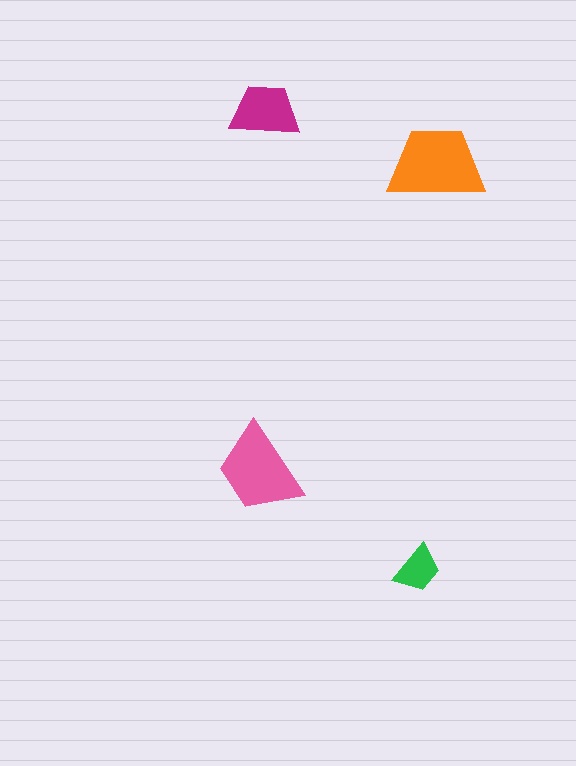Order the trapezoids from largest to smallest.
the orange one, the pink one, the magenta one, the green one.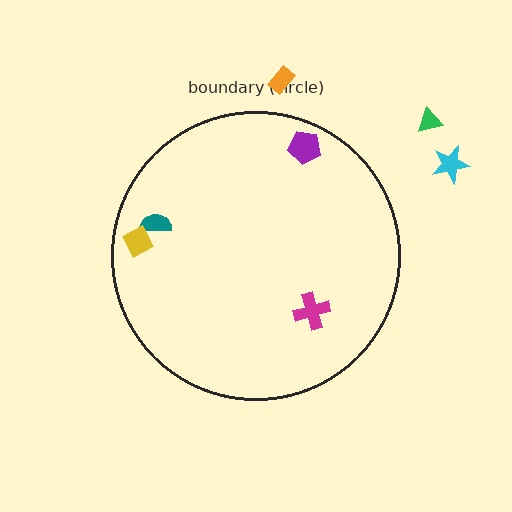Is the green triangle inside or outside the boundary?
Outside.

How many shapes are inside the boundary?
4 inside, 3 outside.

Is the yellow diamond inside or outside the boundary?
Inside.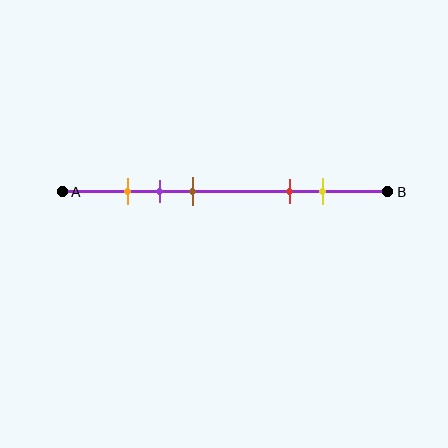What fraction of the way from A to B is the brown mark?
The brown mark is approximately 40% (0.4) of the way from A to B.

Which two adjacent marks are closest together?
The orange and purple marks are the closest adjacent pair.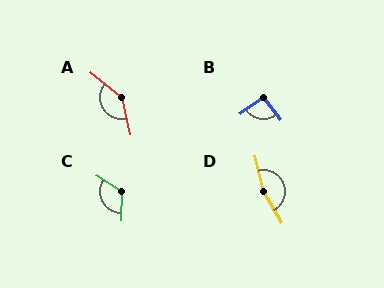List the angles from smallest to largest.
B (93°), C (122°), A (142°), D (163°).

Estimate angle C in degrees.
Approximately 122 degrees.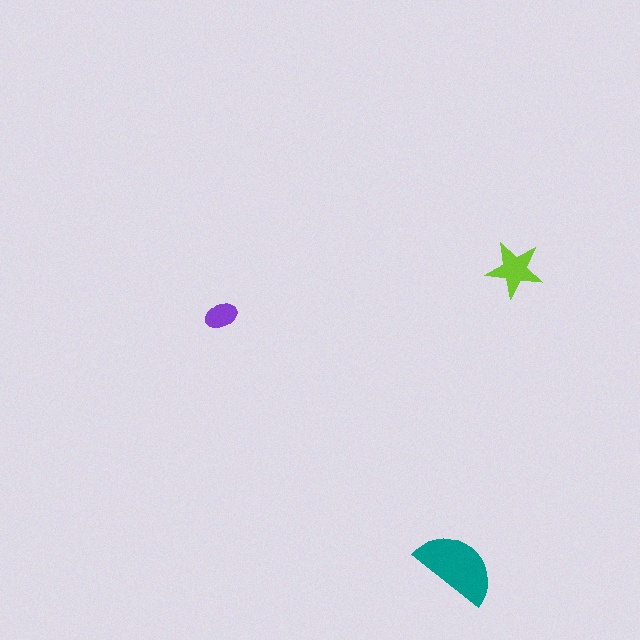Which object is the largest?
The teal semicircle.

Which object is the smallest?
The purple ellipse.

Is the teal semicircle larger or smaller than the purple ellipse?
Larger.